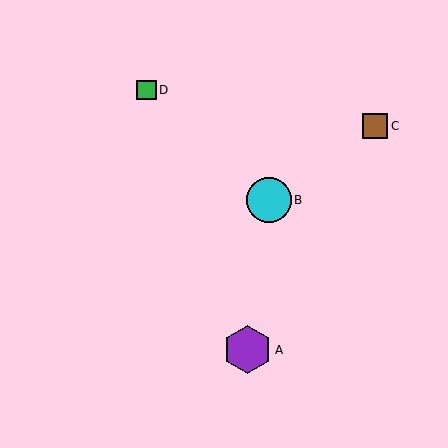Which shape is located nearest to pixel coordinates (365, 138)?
The brown square (labeled C) at (375, 126) is nearest to that location.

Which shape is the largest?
The purple hexagon (labeled A) is the largest.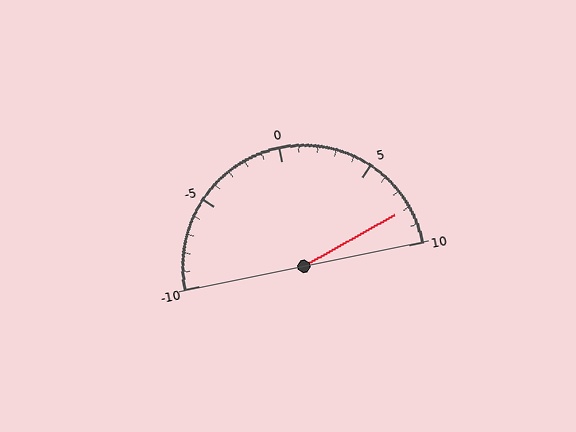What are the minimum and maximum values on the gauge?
The gauge ranges from -10 to 10.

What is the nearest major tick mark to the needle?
The nearest major tick mark is 10.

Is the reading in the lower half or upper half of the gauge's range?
The reading is in the upper half of the range (-10 to 10).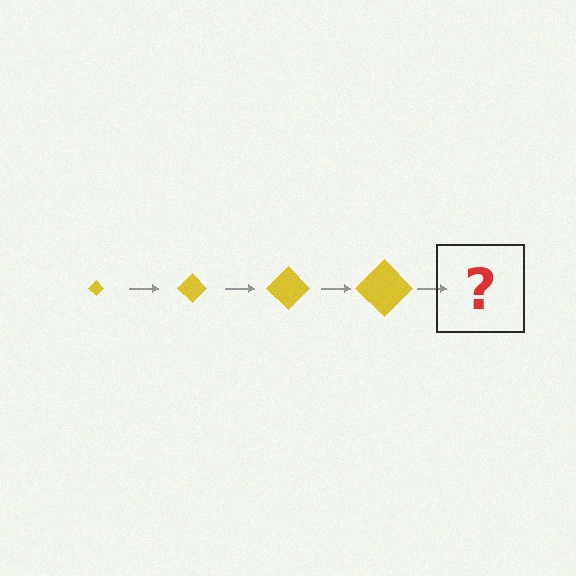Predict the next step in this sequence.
The next step is a yellow diamond, larger than the previous one.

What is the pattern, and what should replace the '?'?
The pattern is that the diamond gets progressively larger each step. The '?' should be a yellow diamond, larger than the previous one.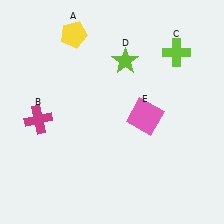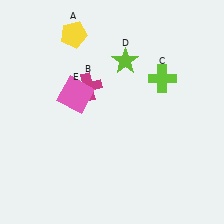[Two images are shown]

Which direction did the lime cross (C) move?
The lime cross (C) moved down.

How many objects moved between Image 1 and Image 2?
3 objects moved between the two images.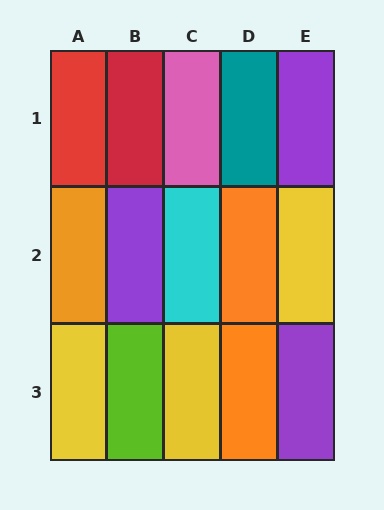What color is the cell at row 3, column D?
Orange.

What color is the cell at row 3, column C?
Yellow.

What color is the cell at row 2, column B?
Purple.